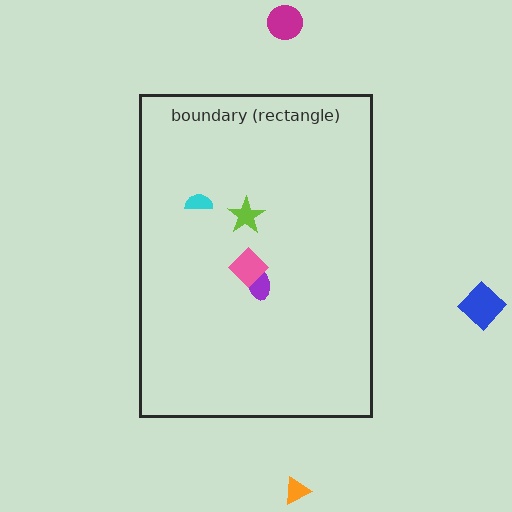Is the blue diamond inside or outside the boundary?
Outside.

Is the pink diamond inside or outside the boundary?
Inside.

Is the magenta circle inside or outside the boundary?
Outside.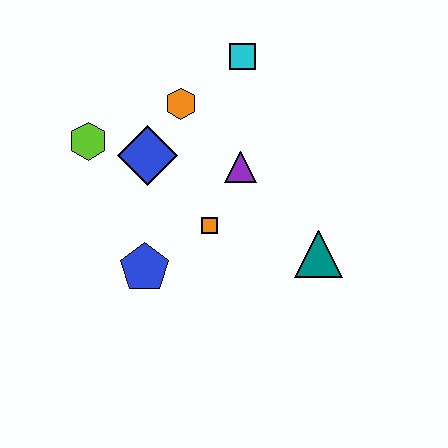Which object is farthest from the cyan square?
The blue pentagon is farthest from the cyan square.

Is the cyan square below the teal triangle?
No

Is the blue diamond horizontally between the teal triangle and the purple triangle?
No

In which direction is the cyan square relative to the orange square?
The cyan square is above the orange square.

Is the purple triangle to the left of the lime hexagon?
No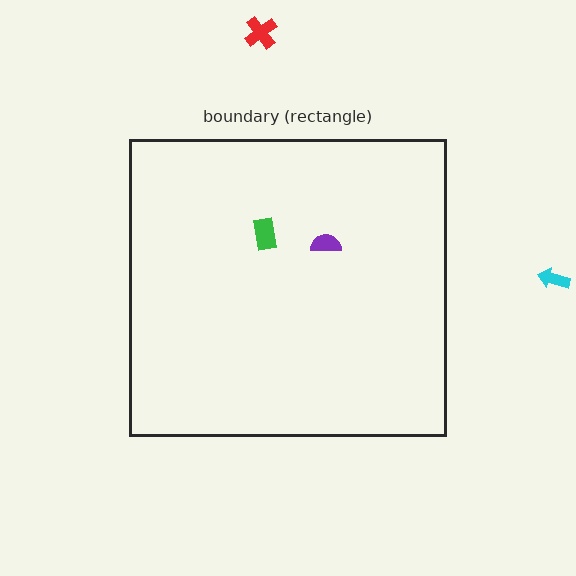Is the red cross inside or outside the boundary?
Outside.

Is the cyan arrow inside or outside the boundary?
Outside.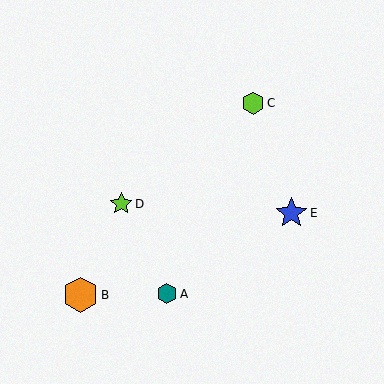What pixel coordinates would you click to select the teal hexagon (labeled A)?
Click at (167, 294) to select the teal hexagon A.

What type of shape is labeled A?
Shape A is a teal hexagon.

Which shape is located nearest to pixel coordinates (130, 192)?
The lime star (labeled D) at (121, 204) is nearest to that location.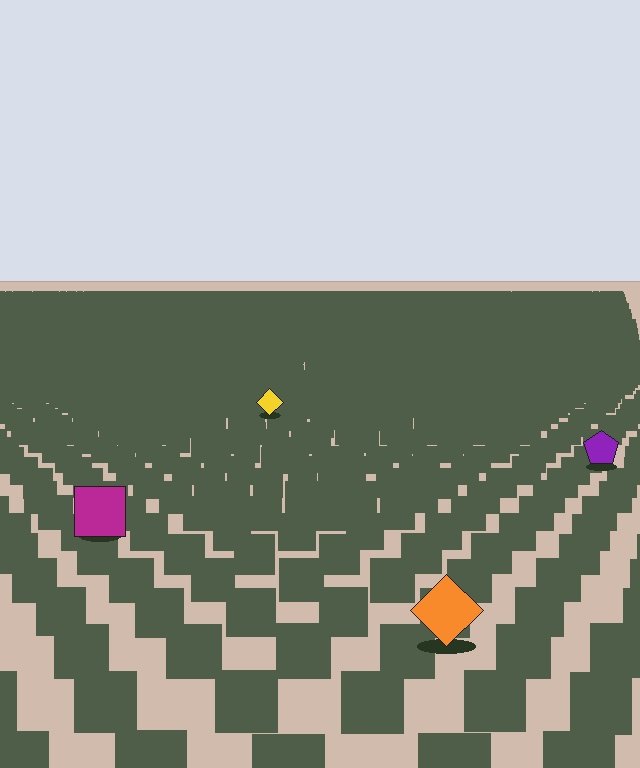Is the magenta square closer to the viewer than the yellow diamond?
Yes. The magenta square is closer — you can tell from the texture gradient: the ground texture is coarser near it.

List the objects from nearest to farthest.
From nearest to farthest: the orange diamond, the magenta square, the purple pentagon, the yellow diamond.